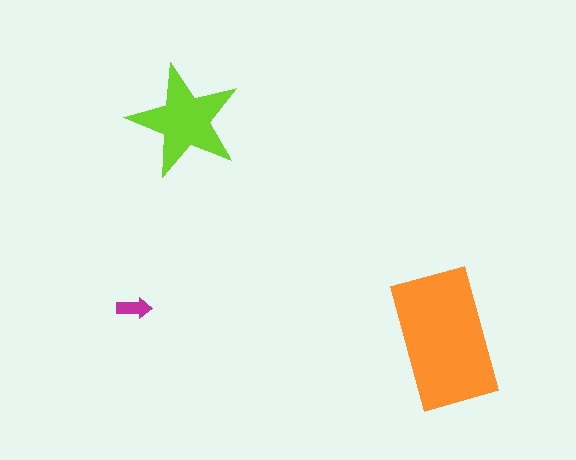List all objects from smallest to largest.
The magenta arrow, the lime star, the orange rectangle.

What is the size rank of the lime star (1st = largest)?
2nd.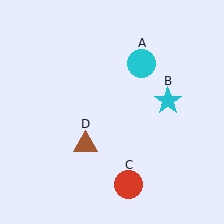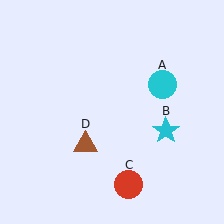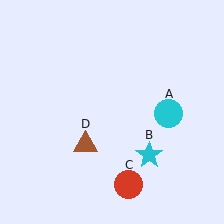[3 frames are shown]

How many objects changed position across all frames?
2 objects changed position: cyan circle (object A), cyan star (object B).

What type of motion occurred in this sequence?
The cyan circle (object A), cyan star (object B) rotated clockwise around the center of the scene.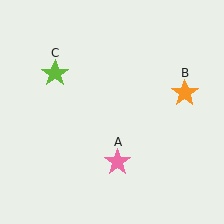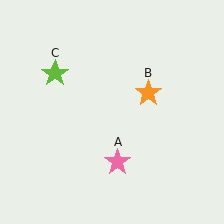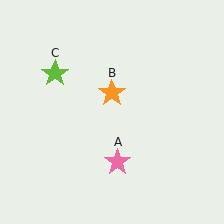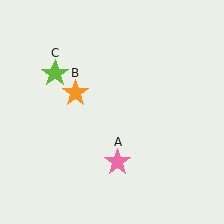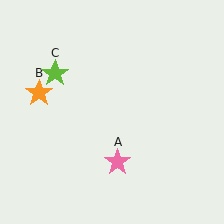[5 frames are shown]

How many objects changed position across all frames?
1 object changed position: orange star (object B).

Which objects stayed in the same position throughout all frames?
Pink star (object A) and lime star (object C) remained stationary.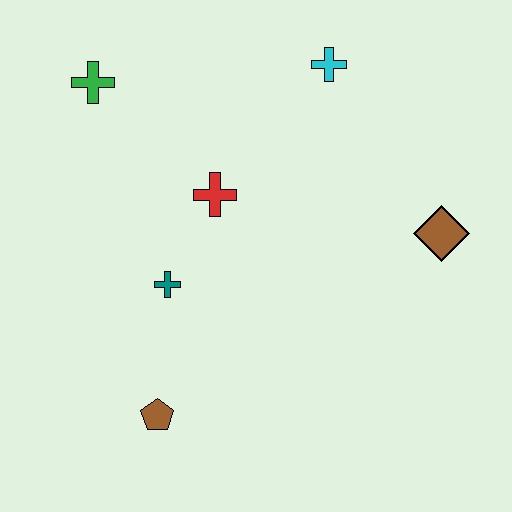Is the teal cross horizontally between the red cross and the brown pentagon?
Yes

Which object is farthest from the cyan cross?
The brown pentagon is farthest from the cyan cross.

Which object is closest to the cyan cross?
The red cross is closest to the cyan cross.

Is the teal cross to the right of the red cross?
No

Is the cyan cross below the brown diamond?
No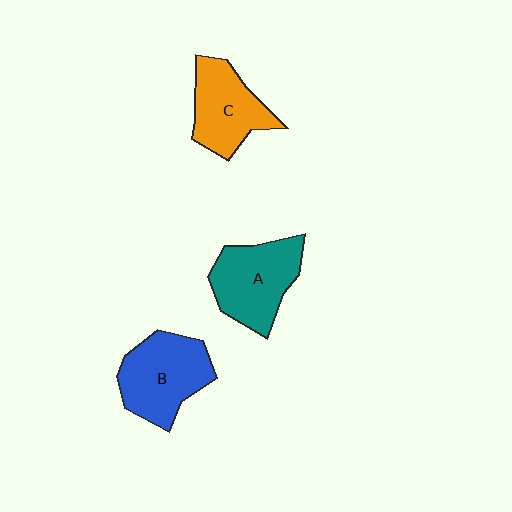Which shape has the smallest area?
Shape C (orange).